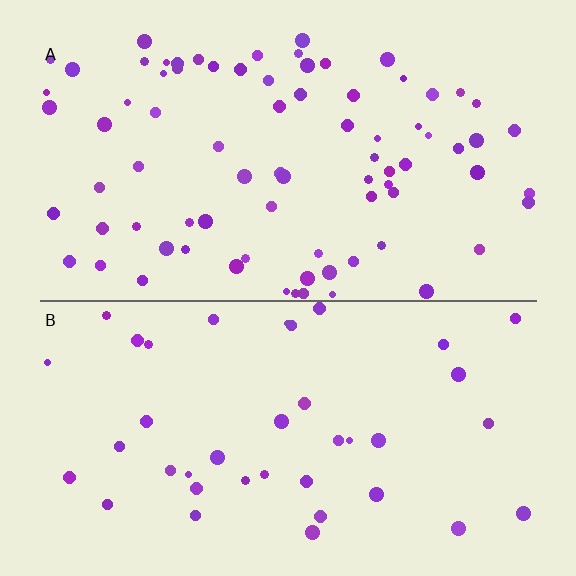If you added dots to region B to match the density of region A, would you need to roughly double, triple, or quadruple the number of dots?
Approximately double.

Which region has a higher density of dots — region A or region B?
A (the top).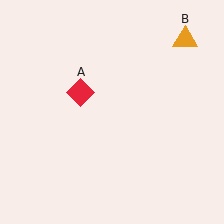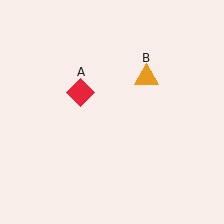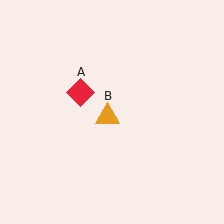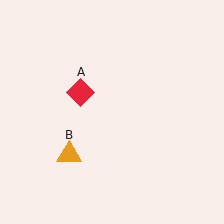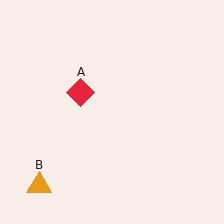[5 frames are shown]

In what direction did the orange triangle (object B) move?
The orange triangle (object B) moved down and to the left.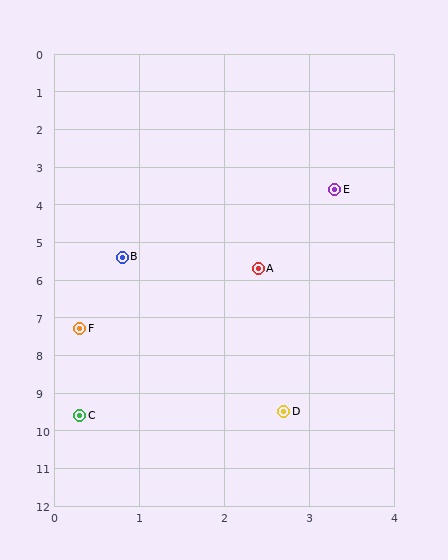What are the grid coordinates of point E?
Point E is at approximately (3.3, 3.6).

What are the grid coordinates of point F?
Point F is at approximately (0.3, 7.3).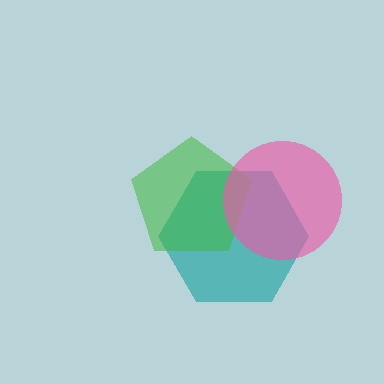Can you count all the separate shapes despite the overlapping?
Yes, there are 3 separate shapes.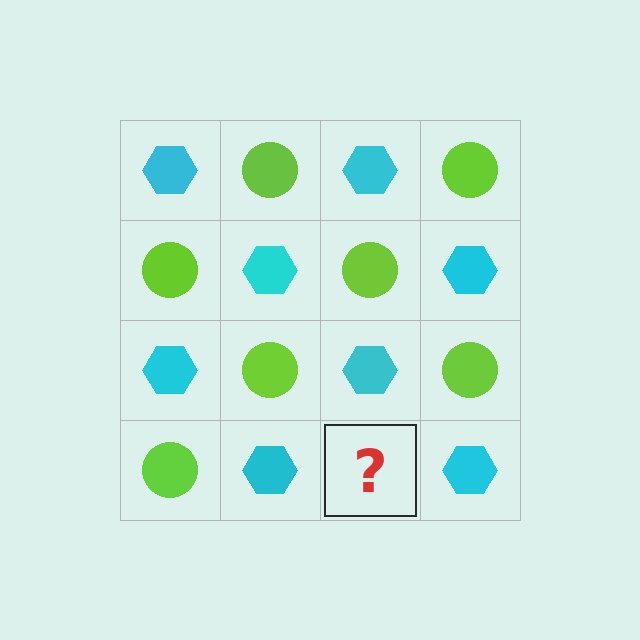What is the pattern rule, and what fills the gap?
The rule is that it alternates cyan hexagon and lime circle in a checkerboard pattern. The gap should be filled with a lime circle.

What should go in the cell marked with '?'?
The missing cell should contain a lime circle.